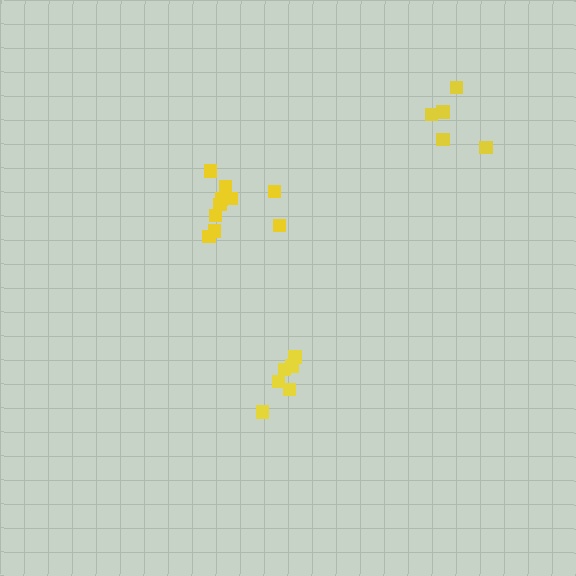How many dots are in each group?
Group 1: 6 dots, Group 2: 5 dots, Group 3: 10 dots (21 total).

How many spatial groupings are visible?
There are 3 spatial groupings.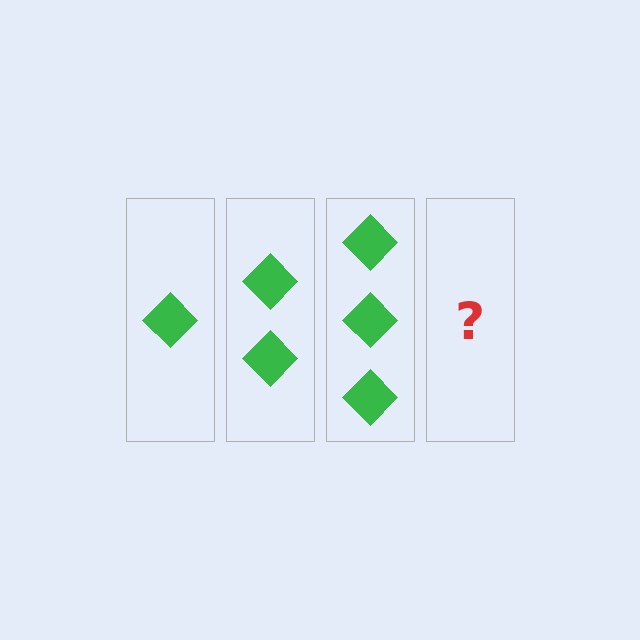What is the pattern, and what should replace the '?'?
The pattern is that each step adds one more diamond. The '?' should be 4 diamonds.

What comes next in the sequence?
The next element should be 4 diamonds.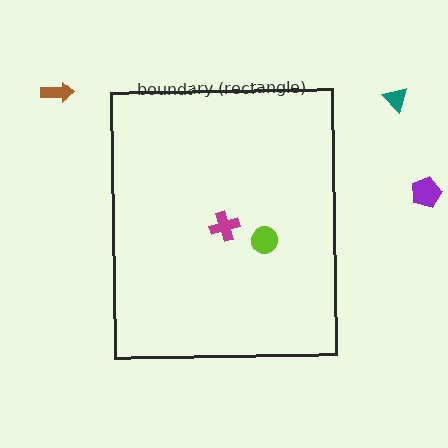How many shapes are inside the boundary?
2 inside, 3 outside.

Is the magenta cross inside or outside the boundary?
Inside.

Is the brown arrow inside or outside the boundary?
Outside.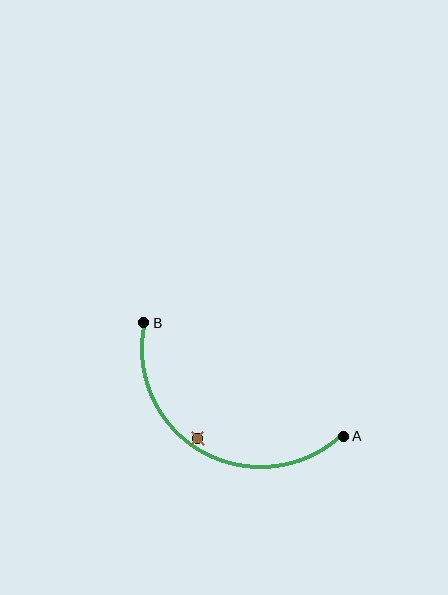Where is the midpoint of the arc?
The arc midpoint is the point on the curve farthest from the straight line joining A and B. It sits below that line.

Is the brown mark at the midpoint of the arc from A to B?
No — the brown mark does not lie on the arc at all. It sits slightly inside the curve.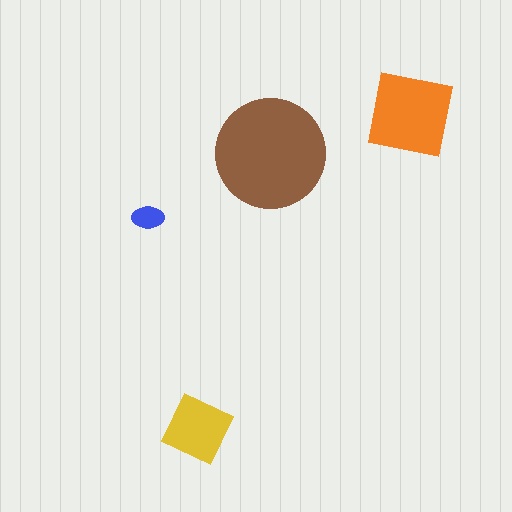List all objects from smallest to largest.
The blue ellipse, the yellow diamond, the orange square, the brown circle.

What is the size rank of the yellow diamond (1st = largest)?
3rd.